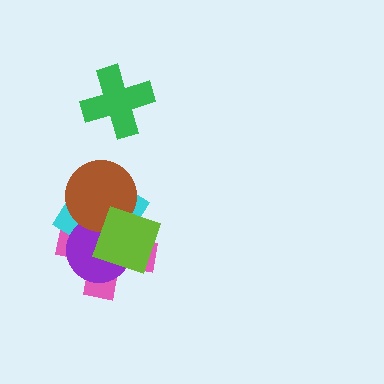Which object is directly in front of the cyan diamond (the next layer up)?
The purple circle is directly in front of the cyan diamond.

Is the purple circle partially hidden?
Yes, it is partially covered by another shape.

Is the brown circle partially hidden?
Yes, it is partially covered by another shape.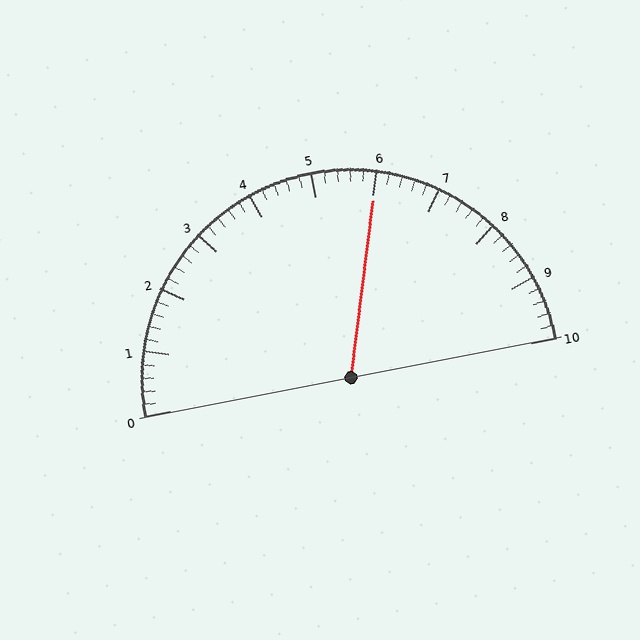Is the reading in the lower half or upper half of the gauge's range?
The reading is in the upper half of the range (0 to 10).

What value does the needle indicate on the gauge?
The needle indicates approximately 6.0.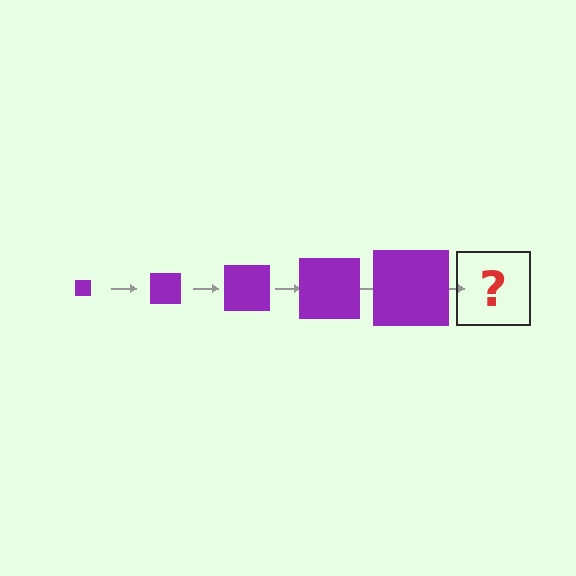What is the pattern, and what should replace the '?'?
The pattern is that the square gets progressively larger each step. The '?' should be a purple square, larger than the previous one.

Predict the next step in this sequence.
The next step is a purple square, larger than the previous one.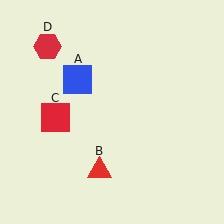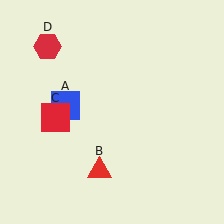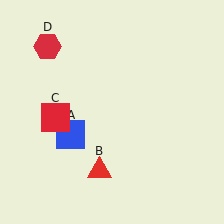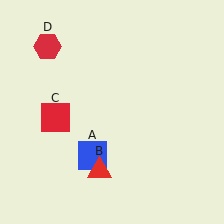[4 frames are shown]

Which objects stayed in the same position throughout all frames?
Red triangle (object B) and red square (object C) and red hexagon (object D) remained stationary.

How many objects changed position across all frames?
1 object changed position: blue square (object A).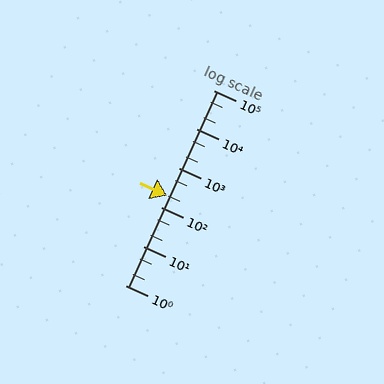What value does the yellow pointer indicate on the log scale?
The pointer indicates approximately 200.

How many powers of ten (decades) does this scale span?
The scale spans 5 decades, from 1 to 100000.